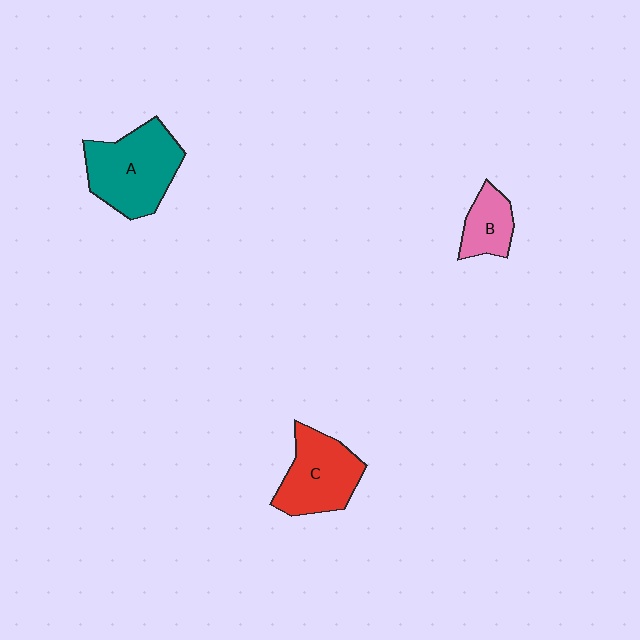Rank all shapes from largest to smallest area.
From largest to smallest: A (teal), C (red), B (pink).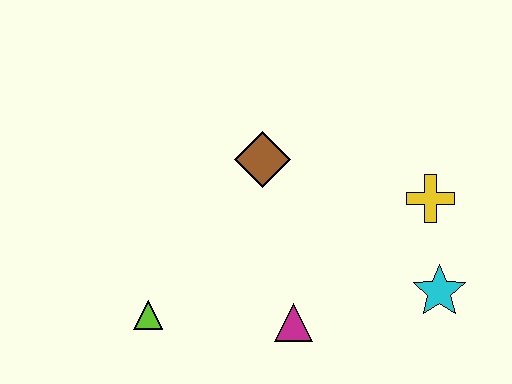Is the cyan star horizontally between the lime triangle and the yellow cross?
No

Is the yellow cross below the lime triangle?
No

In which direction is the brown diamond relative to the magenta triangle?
The brown diamond is above the magenta triangle.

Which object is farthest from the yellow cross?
The lime triangle is farthest from the yellow cross.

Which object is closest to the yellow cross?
The cyan star is closest to the yellow cross.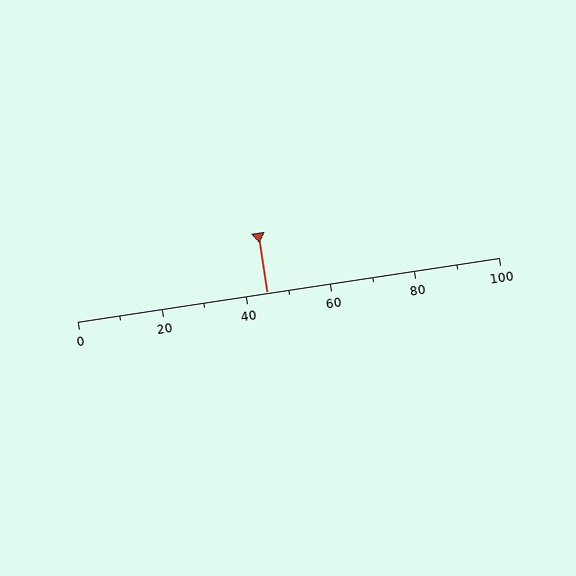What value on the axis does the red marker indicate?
The marker indicates approximately 45.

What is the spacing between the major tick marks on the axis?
The major ticks are spaced 20 apart.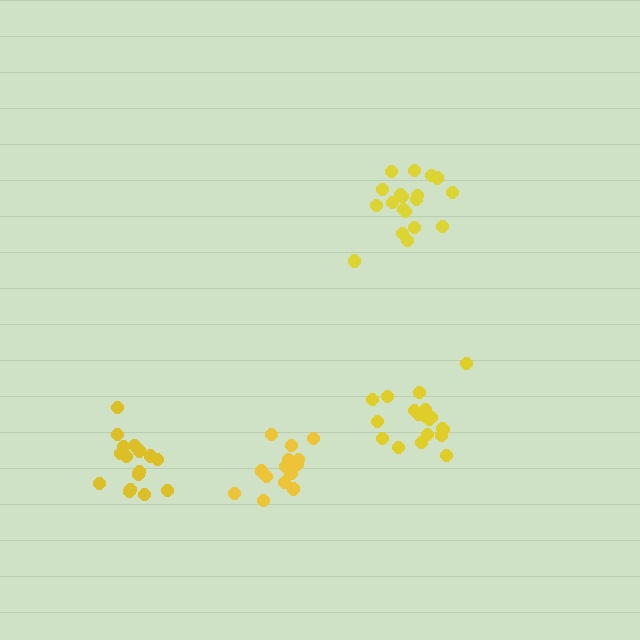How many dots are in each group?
Group 1: 16 dots, Group 2: 19 dots, Group 3: 14 dots, Group 4: 19 dots (68 total).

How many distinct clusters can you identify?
There are 4 distinct clusters.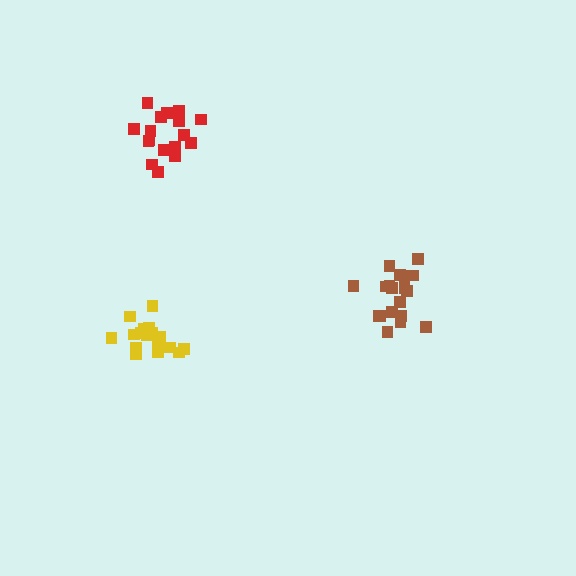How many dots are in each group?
Group 1: 18 dots, Group 2: 20 dots, Group 3: 18 dots (56 total).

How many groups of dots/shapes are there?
There are 3 groups.